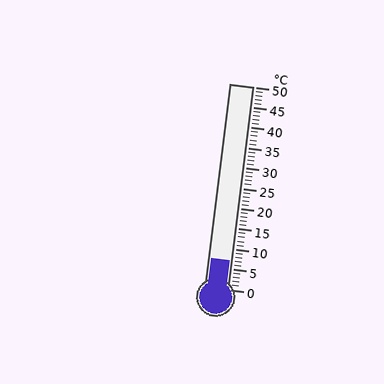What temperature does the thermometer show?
The thermometer shows approximately 7°C.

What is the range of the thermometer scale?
The thermometer scale ranges from 0°C to 50°C.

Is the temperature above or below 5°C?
The temperature is above 5°C.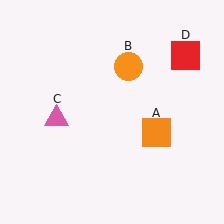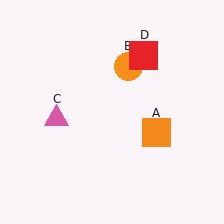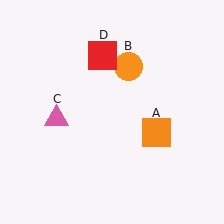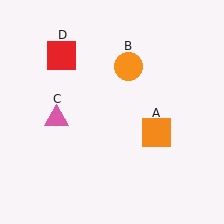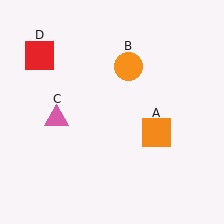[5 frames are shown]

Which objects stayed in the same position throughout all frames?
Orange square (object A) and orange circle (object B) and pink triangle (object C) remained stationary.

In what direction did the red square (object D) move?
The red square (object D) moved left.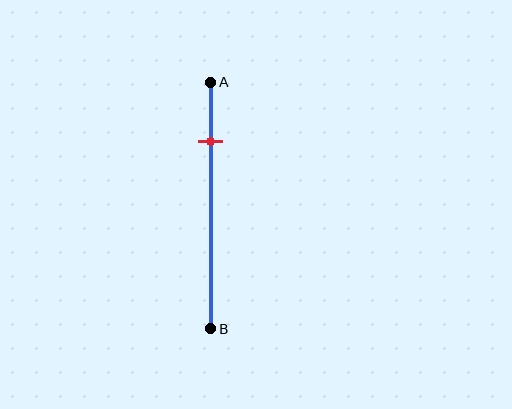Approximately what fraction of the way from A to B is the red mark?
The red mark is approximately 25% of the way from A to B.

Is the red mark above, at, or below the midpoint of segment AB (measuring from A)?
The red mark is above the midpoint of segment AB.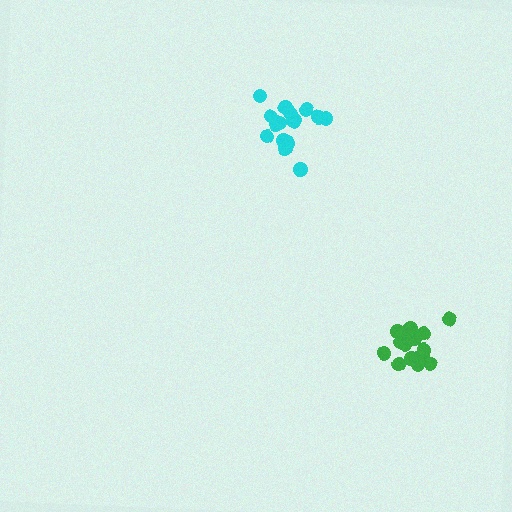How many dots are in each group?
Group 1: 17 dots, Group 2: 16 dots (33 total).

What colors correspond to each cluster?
The clusters are colored: cyan, green.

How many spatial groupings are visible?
There are 2 spatial groupings.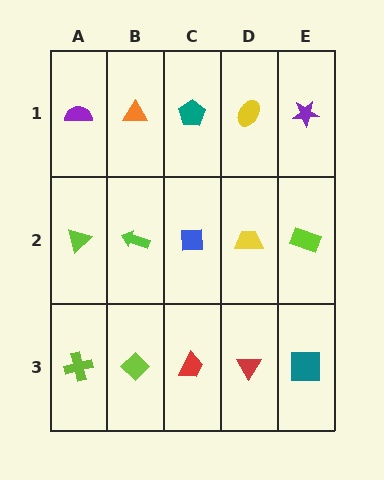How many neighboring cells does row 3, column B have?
3.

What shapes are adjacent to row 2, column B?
An orange triangle (row 1, column B), a lime diamond (row 3, column B), a lime triangle (row 2, column A), a blue square (row 2, column C).